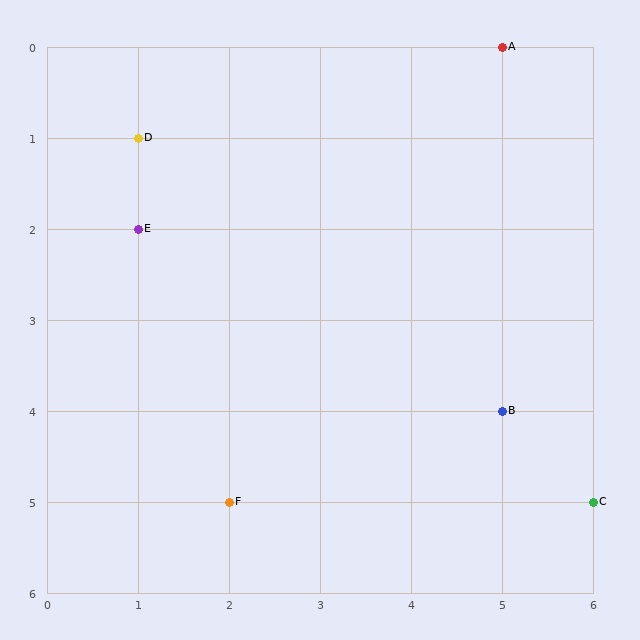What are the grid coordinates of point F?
Point F is at grid coordinates (2, 5).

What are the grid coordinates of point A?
Point A is at grid coordinates (5, 0).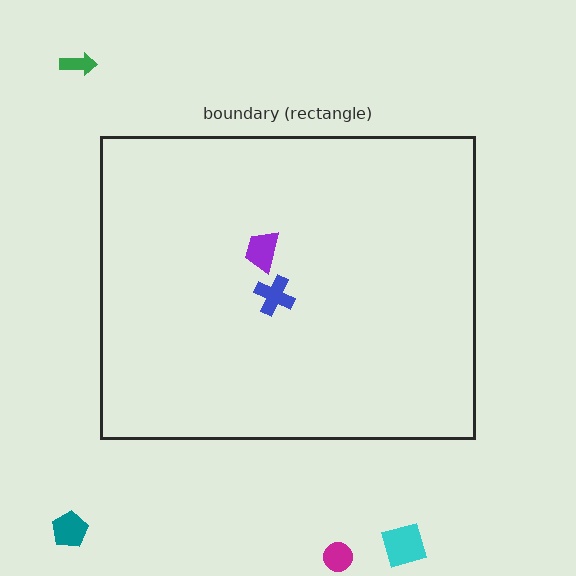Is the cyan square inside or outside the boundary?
Outside.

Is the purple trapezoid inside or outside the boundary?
Inside.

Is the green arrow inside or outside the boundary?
Outside.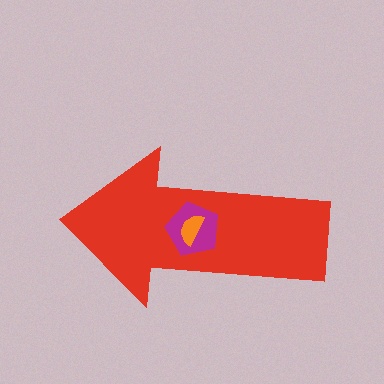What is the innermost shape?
The orange semicircle.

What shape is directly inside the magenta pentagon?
The orange semicircle.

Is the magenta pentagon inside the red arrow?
Yes.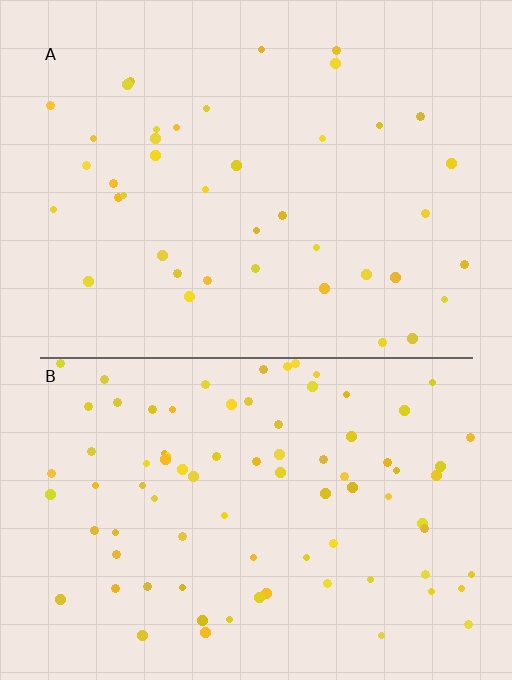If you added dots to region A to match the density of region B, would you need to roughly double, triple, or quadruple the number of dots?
Approximately double.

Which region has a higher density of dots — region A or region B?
B (the bottom).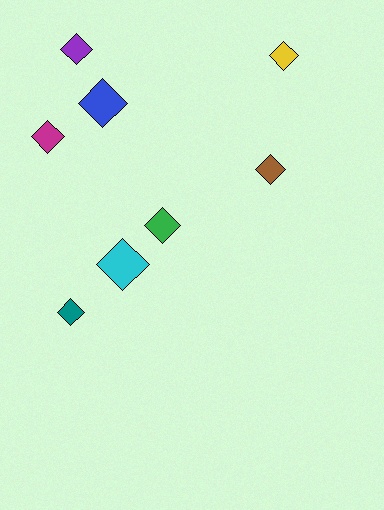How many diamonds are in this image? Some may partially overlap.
There are 8 diamonds.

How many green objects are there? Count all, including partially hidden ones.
There is 1 green object.